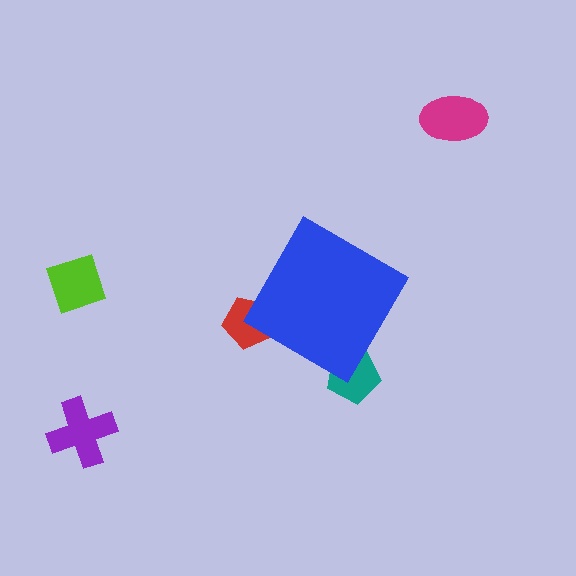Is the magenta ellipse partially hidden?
No, the magenta ellipse is fully visible.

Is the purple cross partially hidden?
No, the purple cross is fully visible.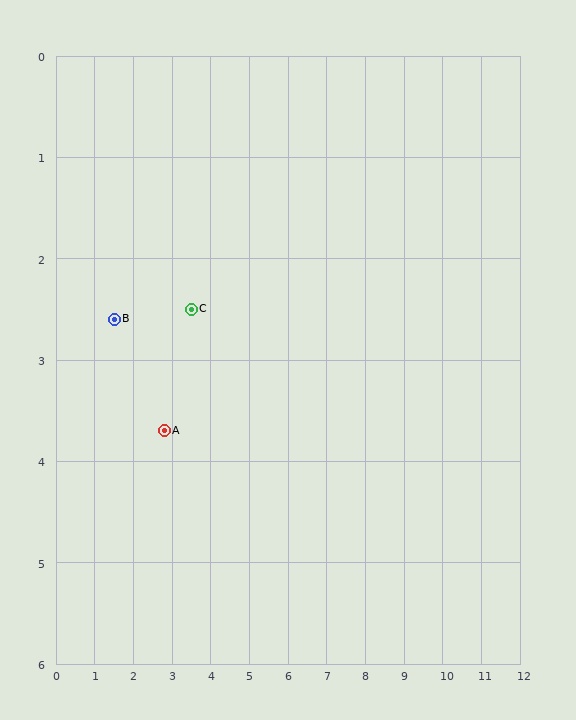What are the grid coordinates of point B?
Point B is at approximately (1.5, 2.6).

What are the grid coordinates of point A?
Point A is at approximately (2.8, 3.7).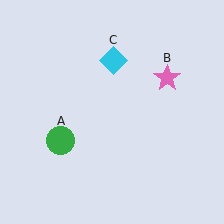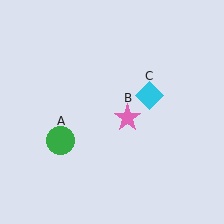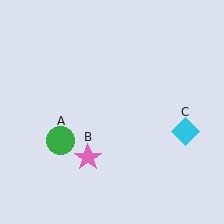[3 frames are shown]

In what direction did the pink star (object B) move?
The pink star (object B) moved down and to the left.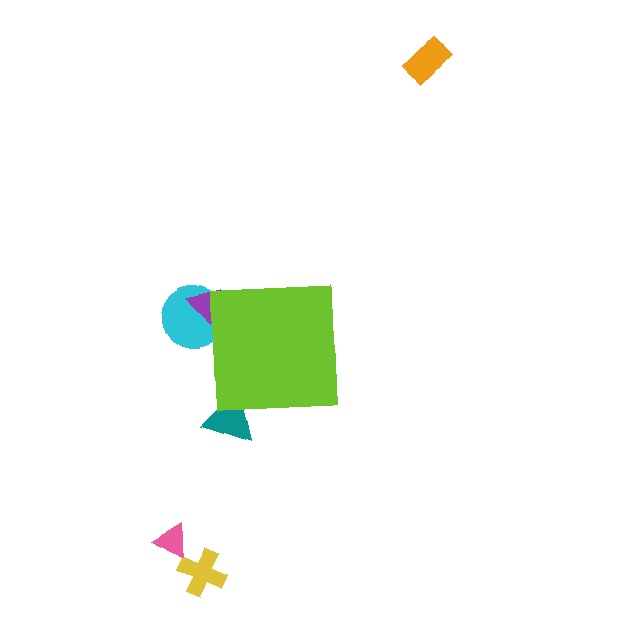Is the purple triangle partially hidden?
Yes, the purple triangle is partially hidden behind the lime square.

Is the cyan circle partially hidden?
Yes, the cyan circle is partially hidden behind the lime square.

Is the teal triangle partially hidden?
Yes, the teal triangle is partially hidden behind the lime square.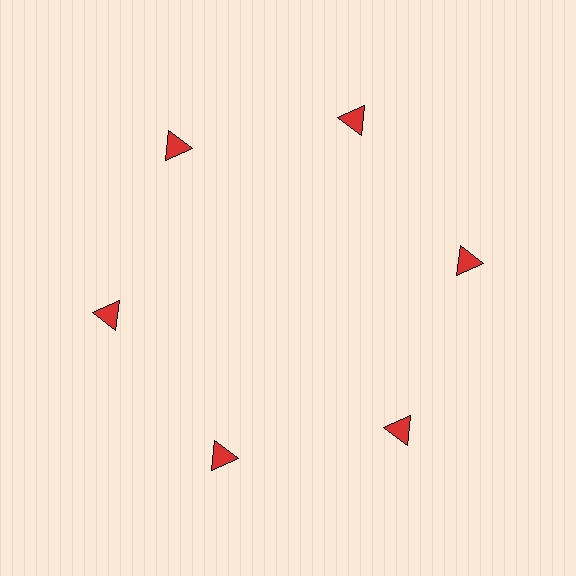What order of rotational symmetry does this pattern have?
This pattern has 6-fold rotational symmetry.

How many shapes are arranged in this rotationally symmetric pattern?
There are 6 shapes, arranged in 6 groups of 1.